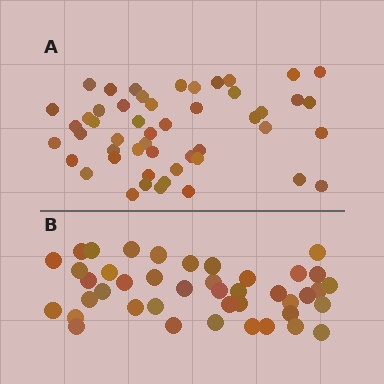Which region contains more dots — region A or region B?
Region A (the top region) has more dots.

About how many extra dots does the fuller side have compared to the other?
Region A has roughly 8 or so more dots than region B.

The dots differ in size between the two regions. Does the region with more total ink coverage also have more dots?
No. Region B has more total ink coverage because its dots are larger, but region A actually contains more individual dots. Total area can be misleading — the number of items is what matters here.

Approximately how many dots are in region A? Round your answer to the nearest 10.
About 50 dots.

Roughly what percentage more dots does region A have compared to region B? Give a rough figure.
About 20% more.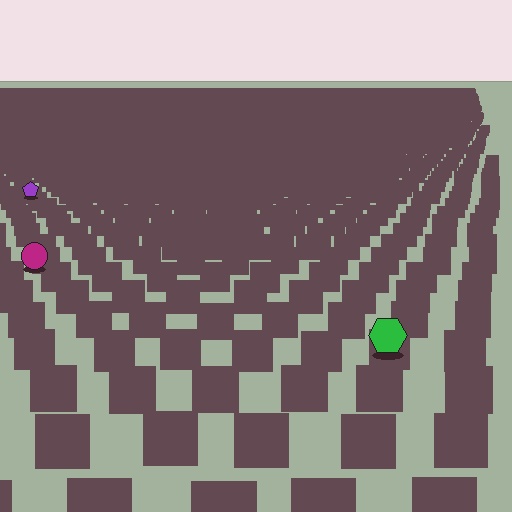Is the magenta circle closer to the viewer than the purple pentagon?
Yes. The magenta circle is closer — you can tell from the texture gradient: the ground texture is coarser near it.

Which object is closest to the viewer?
The green hexagon is closest. The texture marks near it are larger and more spread out.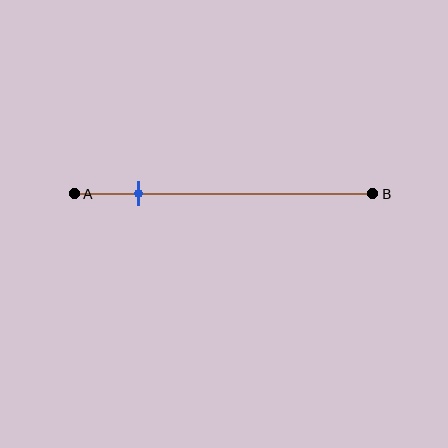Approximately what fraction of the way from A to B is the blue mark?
The blue mark is approximately 20% of the way from A to B.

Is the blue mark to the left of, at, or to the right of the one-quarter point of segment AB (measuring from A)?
The blue mark is to the left of the one-quarter point of segment AB.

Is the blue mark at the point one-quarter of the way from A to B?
No, the mark is at about 20% from A, not at the 25% one-quarter point.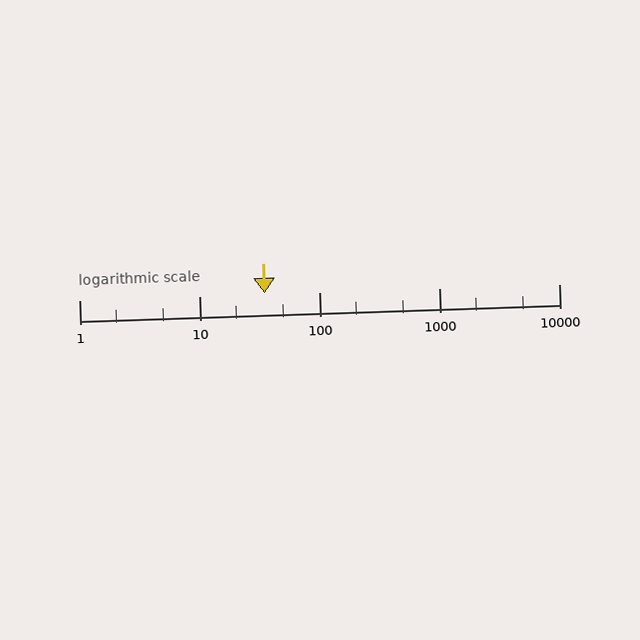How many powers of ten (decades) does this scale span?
The scale spans 4 decades, from 1 to 10000.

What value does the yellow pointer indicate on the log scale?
The pointer indicates approximately 35.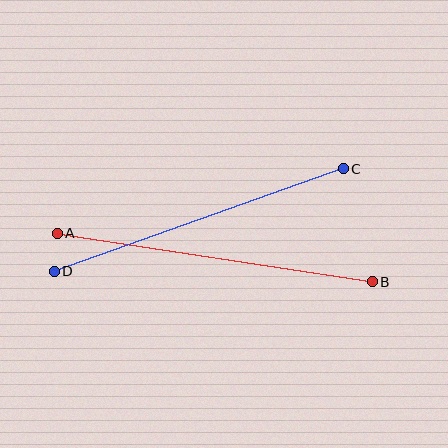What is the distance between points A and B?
The distance is approximately 319 pixels.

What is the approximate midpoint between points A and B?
The midpoint is at approximately (215, 258) pixels.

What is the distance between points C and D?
The distance is approximately 307 pixels.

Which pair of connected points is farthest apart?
Points A and B are farthest apart.